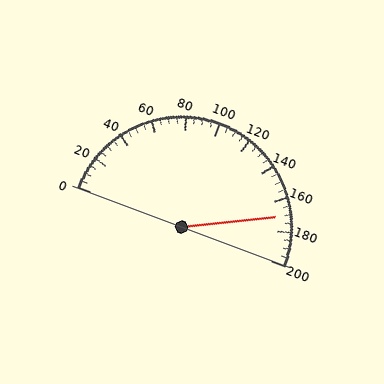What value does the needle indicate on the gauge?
The needle indicates approximately 170.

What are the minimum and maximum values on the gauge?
The gauge ranges from 0 to 200.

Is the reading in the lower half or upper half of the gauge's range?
The reading is in the upper half of the range (0 to 200).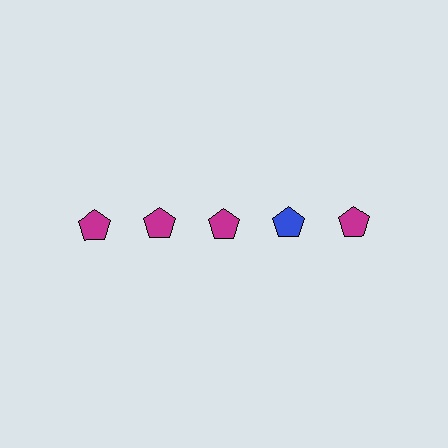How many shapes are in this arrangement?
There are 5 shapes arranged in a grid pattern.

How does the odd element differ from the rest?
It has a different color: blue instead of magenta.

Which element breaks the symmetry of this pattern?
The blue pentagon in the top row, second from right column breaks the symmetry. All other shapes are magenta pentagons.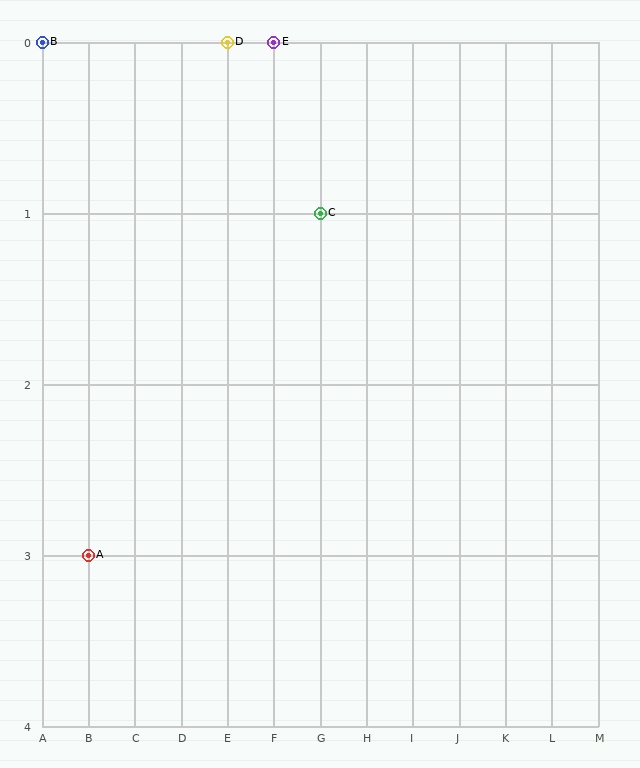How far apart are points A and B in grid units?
Points A and B are 1 column and 3 rows apart (about 3.2 grid units diagonally).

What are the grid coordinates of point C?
Point C is at grid coordinates (G, 1).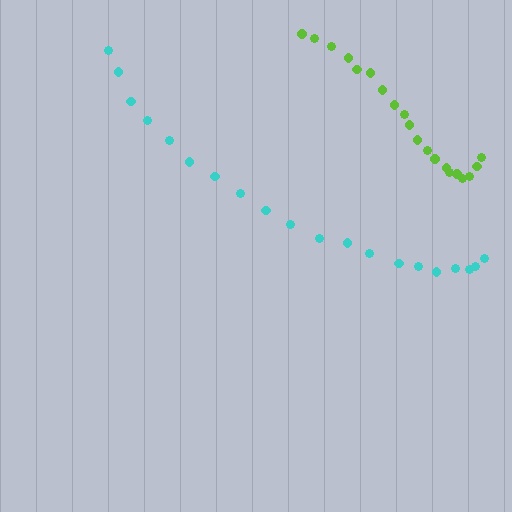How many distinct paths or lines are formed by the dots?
There are 2 distinct paths.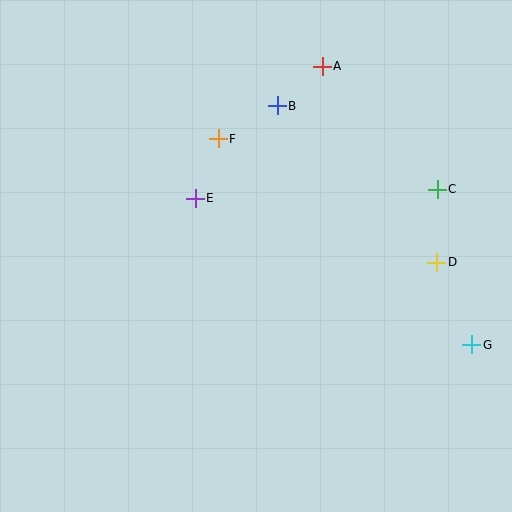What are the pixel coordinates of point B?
Point B is at (277, 106).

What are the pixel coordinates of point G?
Point G is at (472, 345).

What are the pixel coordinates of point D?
Point D is at (437, 262).